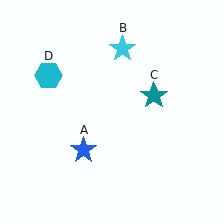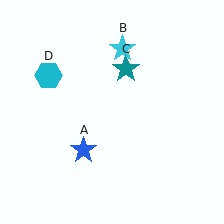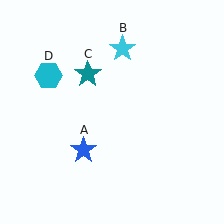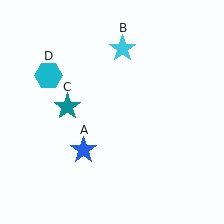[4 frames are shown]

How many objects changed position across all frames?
1 object changed position: teal star (object C).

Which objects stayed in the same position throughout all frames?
Blue star (object A) and cyan star (object B) and cyan hexagon (object D) remained stationary.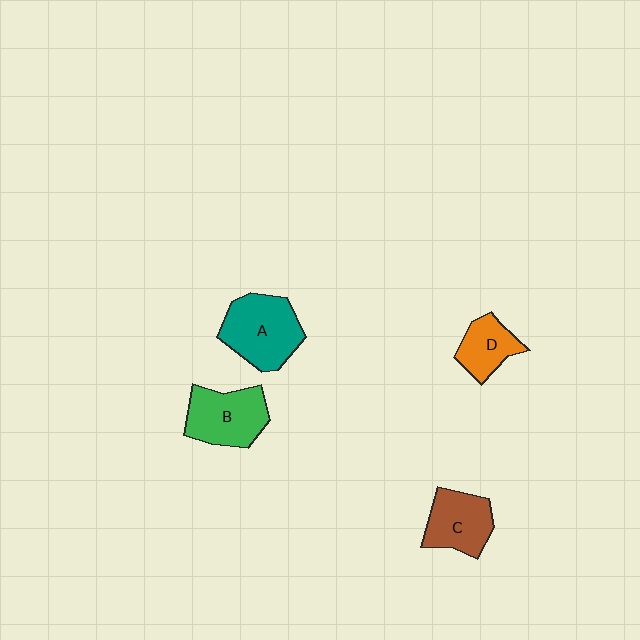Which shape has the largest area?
Shape A (teal).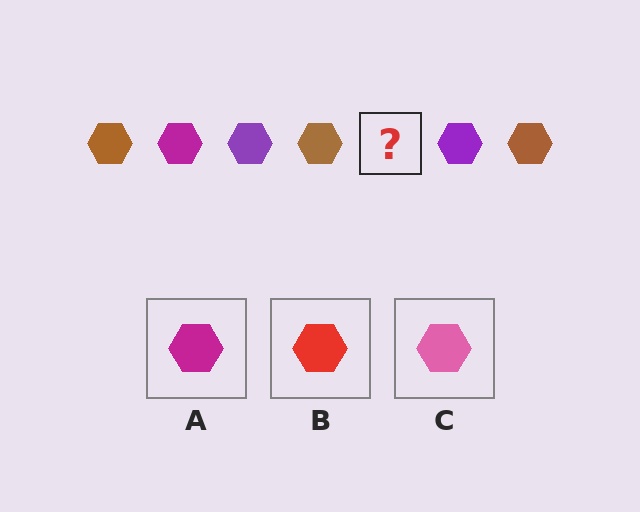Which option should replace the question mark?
Option A.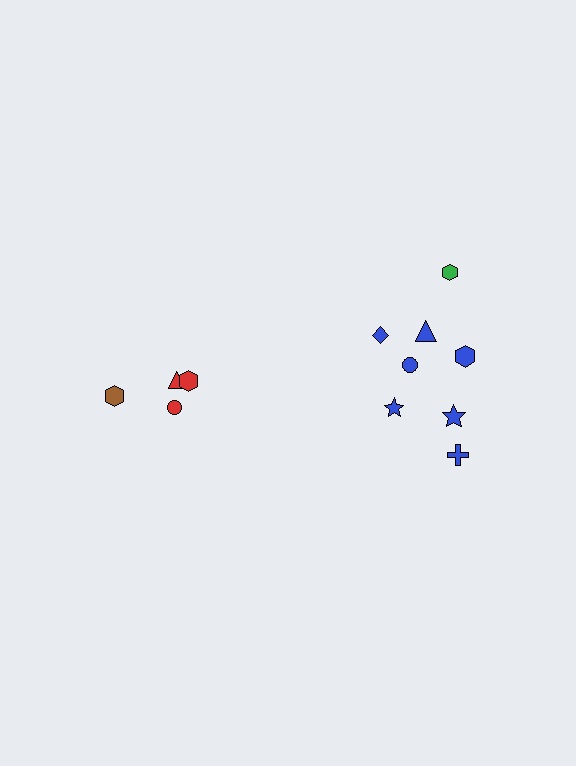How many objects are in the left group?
There are 4 objects.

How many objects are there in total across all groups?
There are 12 objects.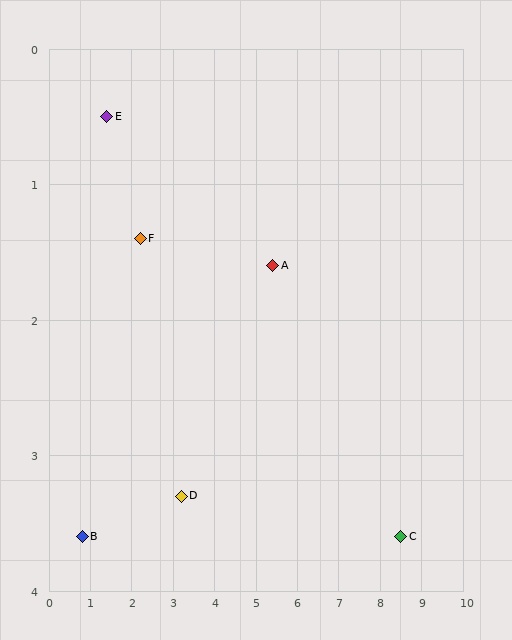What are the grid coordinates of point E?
Point E is at approximately (1.4, 0.5).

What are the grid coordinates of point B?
Point B is at approximately (0.8, 3.6).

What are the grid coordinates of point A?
Point A is at approximately (5.4, 1.6).